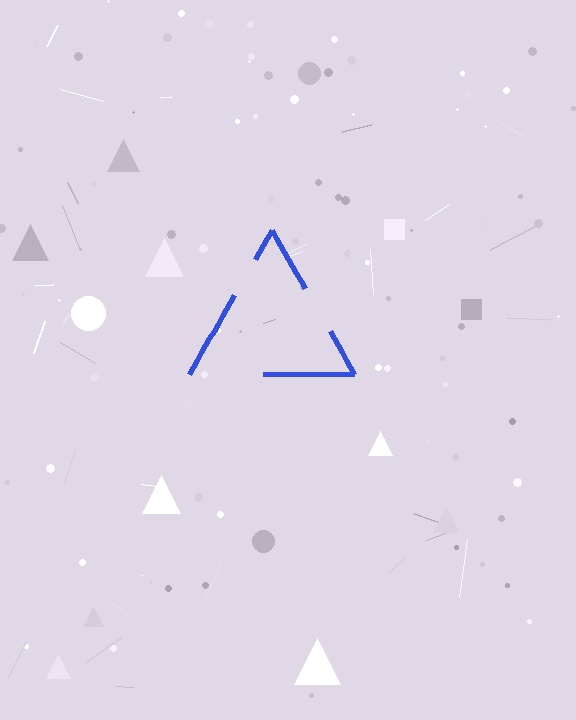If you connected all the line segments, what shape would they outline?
They would outline a triangle.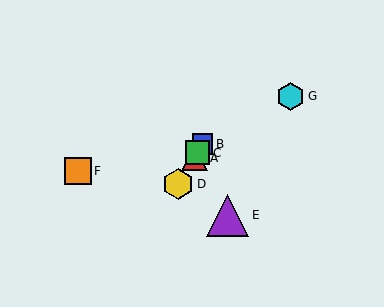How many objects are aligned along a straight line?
4 objects (A, B, C, D) are aligned along a straight line.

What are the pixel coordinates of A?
Object A is at (194, 158).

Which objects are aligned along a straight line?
Objects A, B, C, D are aligned along a straight line.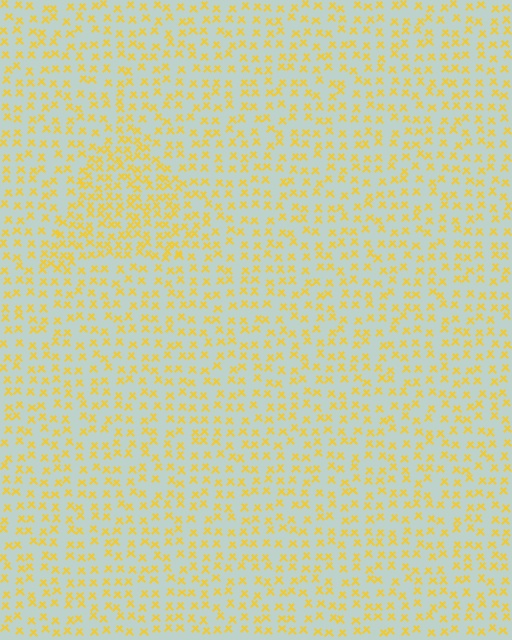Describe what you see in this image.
The image contains small yellow elements arranged at two different densities. A triangle-shaped region is visible where the elements are more densely packed than the surrounding area.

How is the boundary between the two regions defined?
The boundary is defined by a change in element density (approximately 1.7x ratio). All elements are the same color, size, and shape.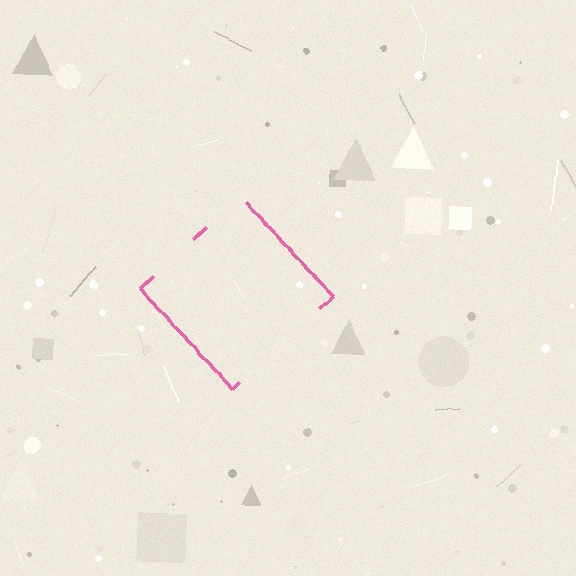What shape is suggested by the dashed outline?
The dashed outline suggests a diamond.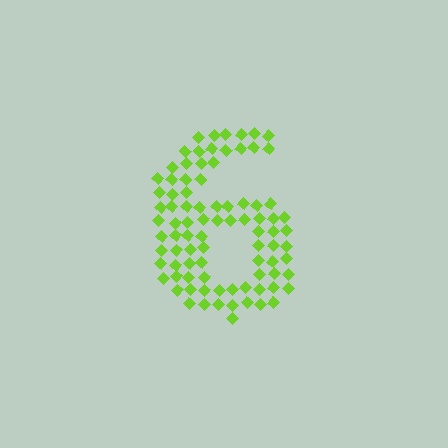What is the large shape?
The large shape is the digit 6.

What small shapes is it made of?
It is made of small diamonds.